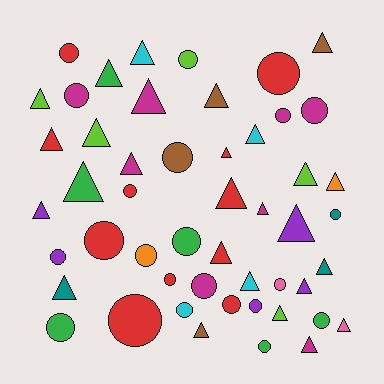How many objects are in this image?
There are 50 objects.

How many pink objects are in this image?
There are 2 pink objects.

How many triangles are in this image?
There are 27 triangles.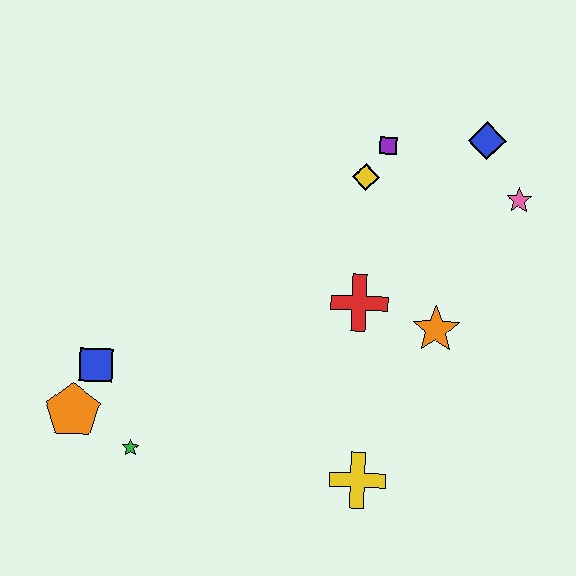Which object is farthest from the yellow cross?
The blue diamond is farthest from the yellow cross.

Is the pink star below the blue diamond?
Yes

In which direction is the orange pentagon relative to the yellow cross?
The orange pentagon is to the left of the yellow cross.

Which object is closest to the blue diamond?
The pink star is closest to the blue diamond.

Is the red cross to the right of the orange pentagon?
Yes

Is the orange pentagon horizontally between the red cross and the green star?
No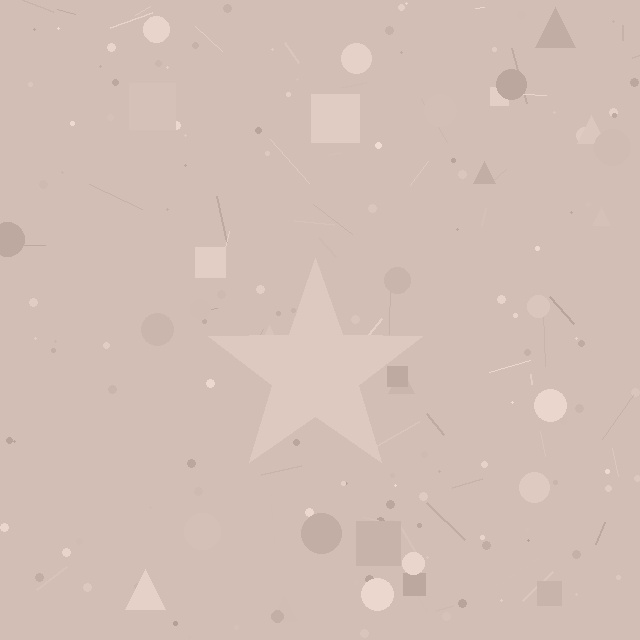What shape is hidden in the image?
A star is hidden in the image.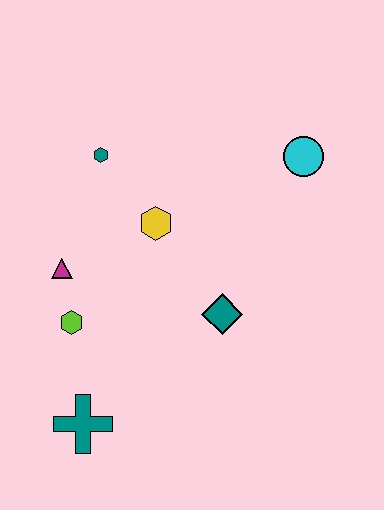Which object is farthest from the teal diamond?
The teal hexagon is farthest from the teal diamond.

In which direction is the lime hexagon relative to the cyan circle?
The lime hexagon is to the left of the cyan circle.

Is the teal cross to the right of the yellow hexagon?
No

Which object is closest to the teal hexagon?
The yellow hexagon is closest to the teal hexagon.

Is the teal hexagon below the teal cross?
No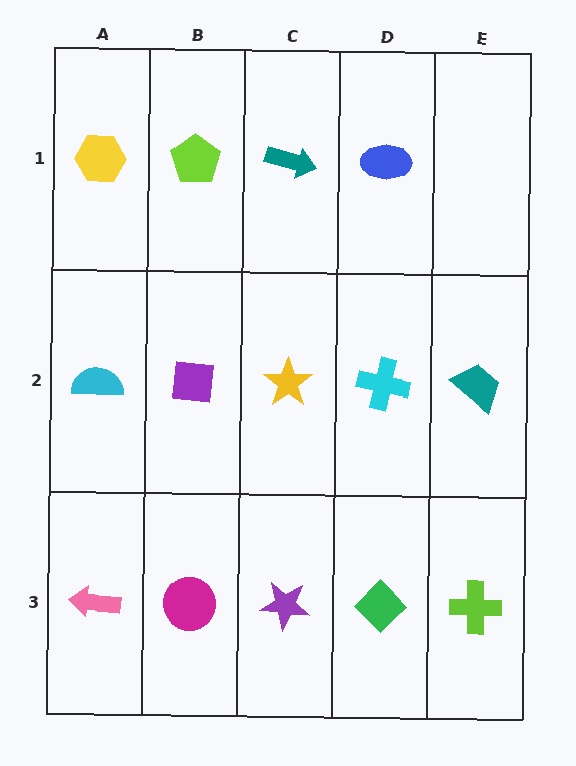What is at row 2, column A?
A cyan semicircle.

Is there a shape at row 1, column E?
No, that cell is empty.